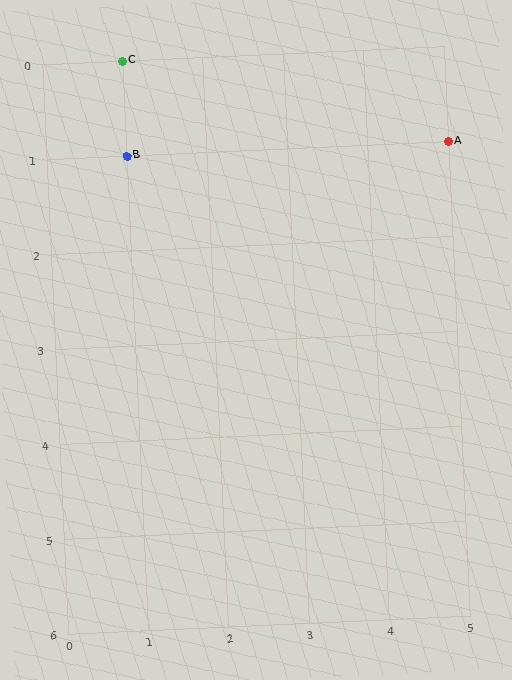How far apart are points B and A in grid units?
Points B and A are 4 columns apart.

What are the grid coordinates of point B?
Point B is at grid coordinates (1, 1).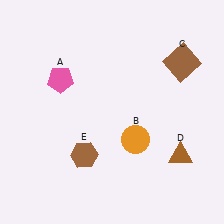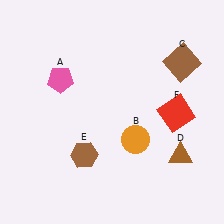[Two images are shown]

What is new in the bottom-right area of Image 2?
A red square (F) was added in the bottom-right area of Image 2.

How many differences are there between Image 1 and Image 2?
There is 1 difference between the two images.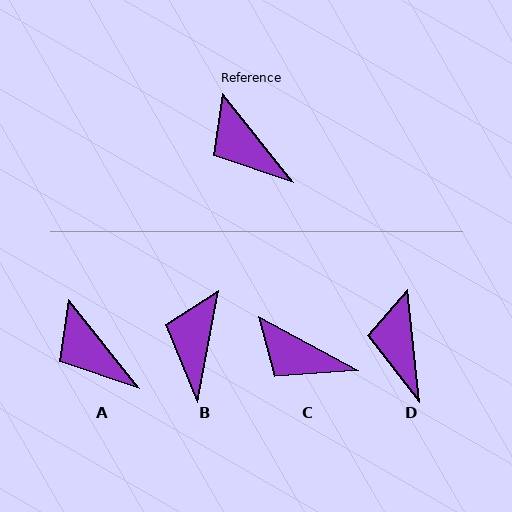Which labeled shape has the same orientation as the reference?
A.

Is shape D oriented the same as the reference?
No, it is off by about 33 degrees.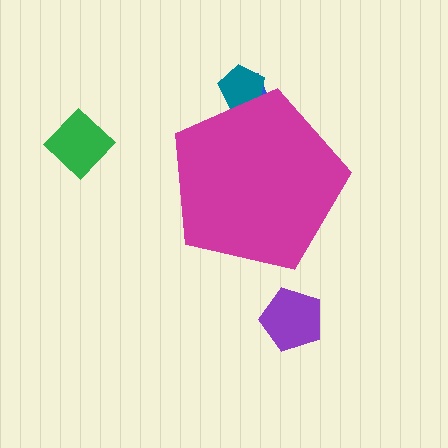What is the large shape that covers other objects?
A magenta pentagon.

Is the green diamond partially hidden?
No, the green diamond is fully visible.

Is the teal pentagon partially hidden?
Yes, the teal pentagon is partially hidden behind the magenta pentagon.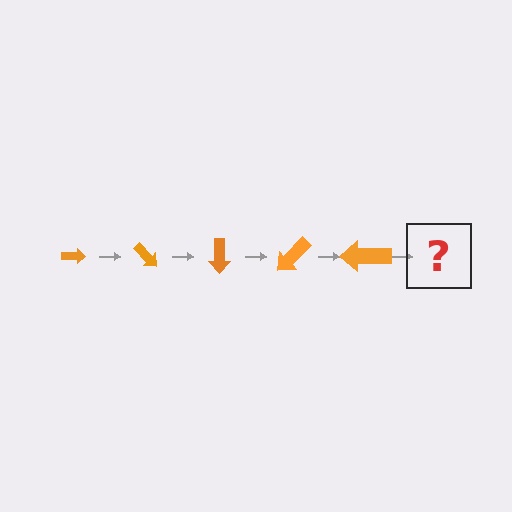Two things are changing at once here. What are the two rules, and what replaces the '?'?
The two rules are that the arrow grows larger each step and it rotates 45 degrees each step. The '?' should be an arrow, larger than the previous one and rotated 225 degrees from the start.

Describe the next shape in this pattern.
It should be an arrow, larger than the previous one and rotated 225 degrees from the start.